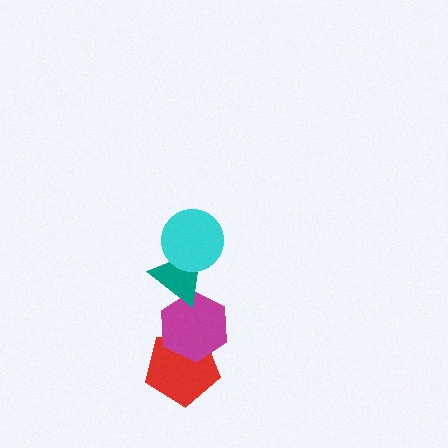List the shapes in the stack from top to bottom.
From top to bottom: the cyan circle, the teal triangle, the magenta hexagon, the red pentagon.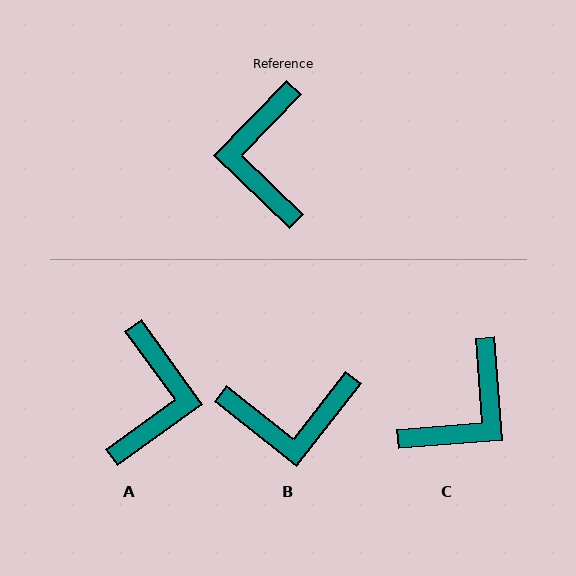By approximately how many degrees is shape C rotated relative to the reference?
Approximately 138 degrees counter-clockwise.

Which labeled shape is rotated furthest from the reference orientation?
A, about 170 degrees away.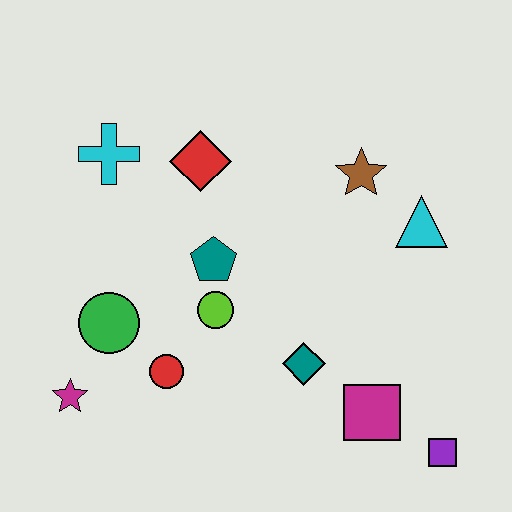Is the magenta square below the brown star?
Yes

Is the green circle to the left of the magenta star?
No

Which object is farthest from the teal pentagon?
The purple square is farthest from the teal pentagon.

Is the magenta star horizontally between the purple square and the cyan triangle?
No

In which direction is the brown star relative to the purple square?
The brown star is above the purple square.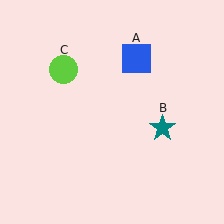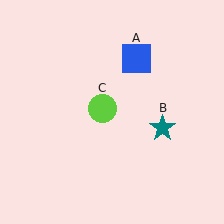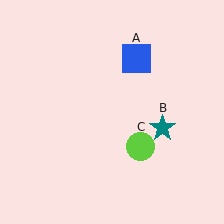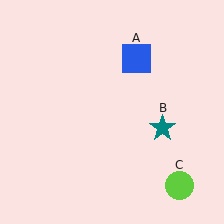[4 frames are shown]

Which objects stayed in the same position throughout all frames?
Blue square (object A) and teal star (object B) remained stationary.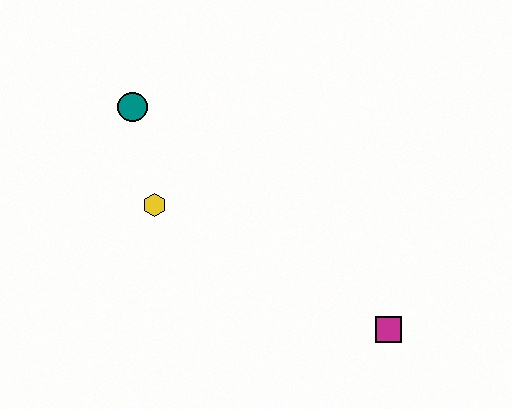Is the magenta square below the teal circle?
Yes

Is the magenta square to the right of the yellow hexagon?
Yes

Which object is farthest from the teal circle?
The magenta square is farthest from the teal circle.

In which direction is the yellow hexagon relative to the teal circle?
The yellow hexagon is below the teal circle.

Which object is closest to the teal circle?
The yellow hexagon is closest to the teal circle.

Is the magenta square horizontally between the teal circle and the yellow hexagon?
No